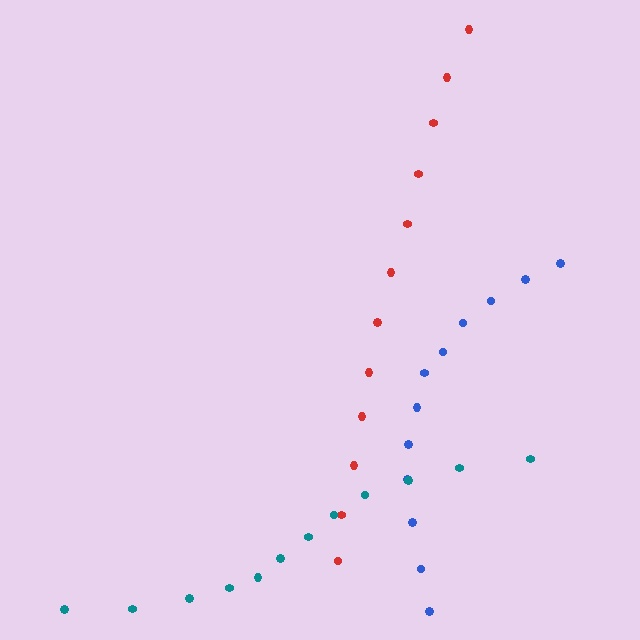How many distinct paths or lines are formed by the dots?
There are 3 distinct paths.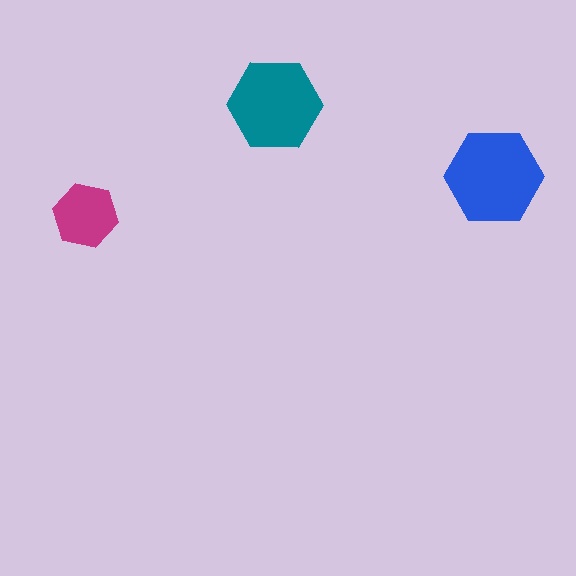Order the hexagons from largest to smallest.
the blue one, the teal one, the magenta one.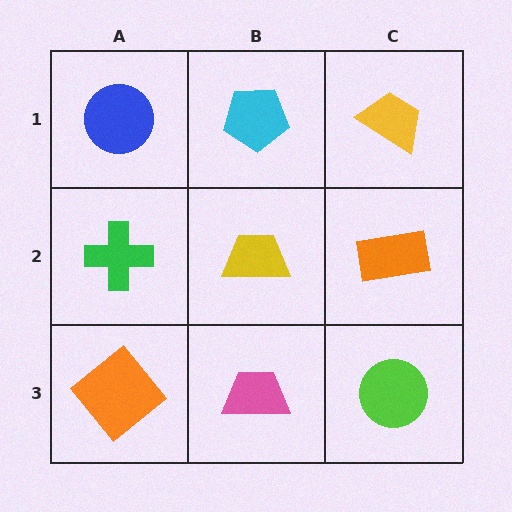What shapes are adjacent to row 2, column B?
A cyan pentagon (row 1, column B), a pink trapezoid (row 3, column B), a green cross (row 2, column A), an orange rectangle (row 2, column C).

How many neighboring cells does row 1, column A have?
2.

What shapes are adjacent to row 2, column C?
A yellow trapezoid (row 1, column C), a lime circle (row 3, column C), a yellow trapezoid (row 2, column B).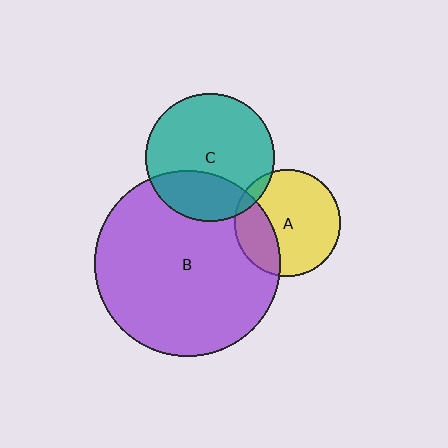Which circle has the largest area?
Circle B (purple).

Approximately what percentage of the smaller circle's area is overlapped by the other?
Approximately 30%.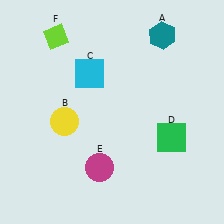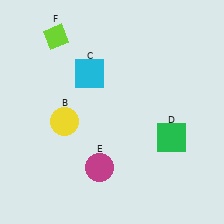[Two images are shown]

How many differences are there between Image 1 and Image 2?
There is 1 difference between the two images.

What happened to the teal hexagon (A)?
The teal hexagon (A) was removed in Image 2. It was in the top-right area of Image 1.